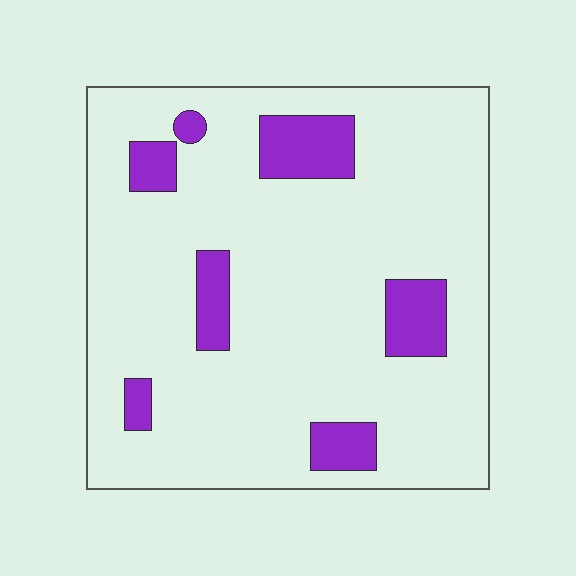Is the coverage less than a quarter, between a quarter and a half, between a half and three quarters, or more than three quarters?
Less than a quarter.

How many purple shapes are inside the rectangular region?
7.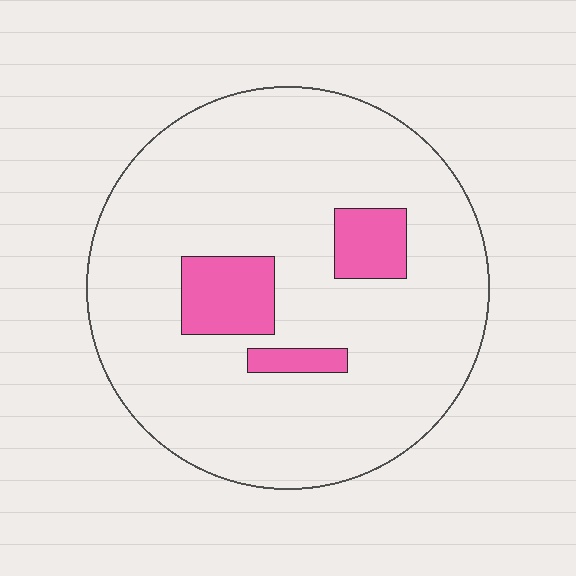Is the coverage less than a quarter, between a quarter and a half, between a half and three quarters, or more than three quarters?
Less than a quarter.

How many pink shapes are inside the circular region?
3.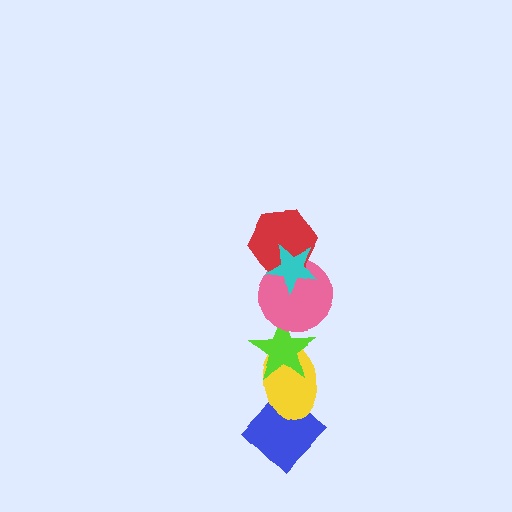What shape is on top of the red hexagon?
The cyan star is on top of the red hexagon.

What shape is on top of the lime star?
The pink circle is on top of the lime star.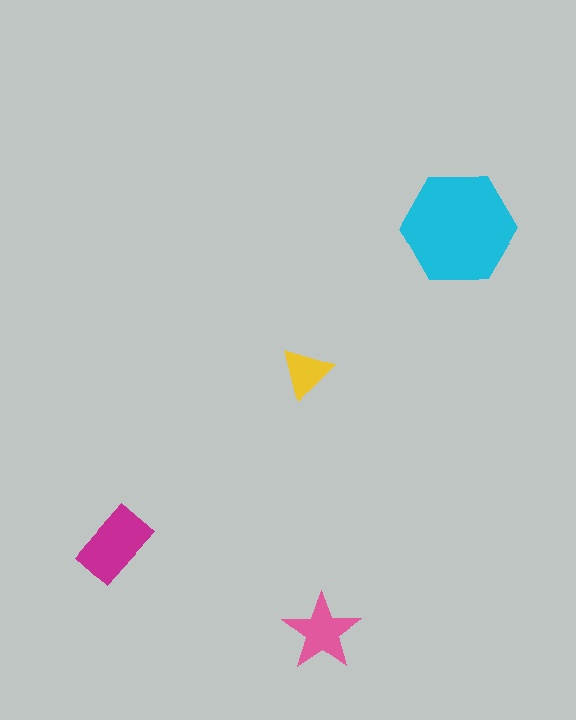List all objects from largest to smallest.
The cyan hexagon, the magenta rectangle, the pink star, the yellow triangle.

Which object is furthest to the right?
The cyan hexagon is rightmost.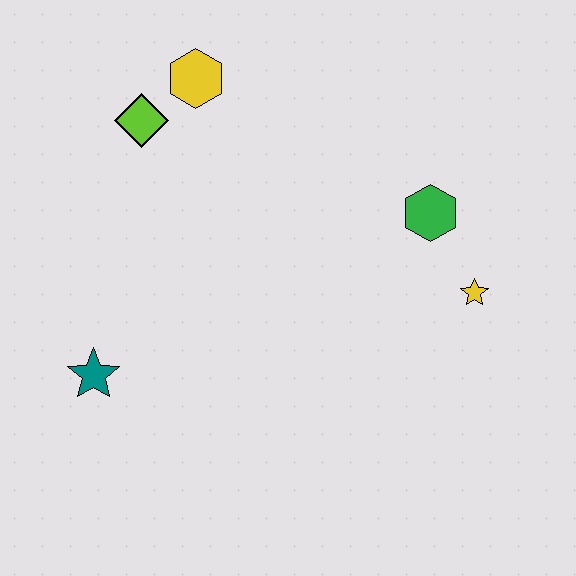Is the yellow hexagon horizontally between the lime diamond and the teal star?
No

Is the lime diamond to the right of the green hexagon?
No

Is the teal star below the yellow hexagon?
Yes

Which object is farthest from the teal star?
The yellow star is farthest from the teal star.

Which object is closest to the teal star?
The lime diamond is closest to the teal star.